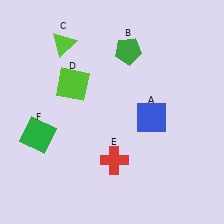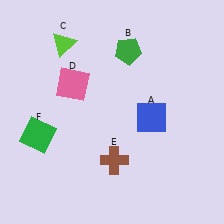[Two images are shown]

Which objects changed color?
D changed from lime to pink. E changed from red to brown.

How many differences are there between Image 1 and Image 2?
There are 2 differences between the two images.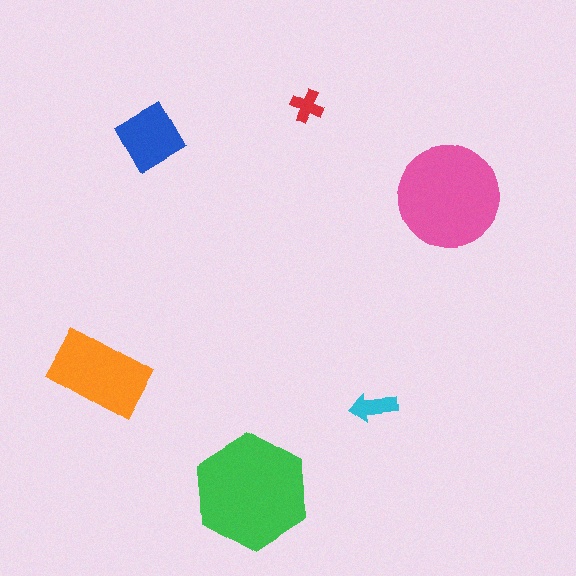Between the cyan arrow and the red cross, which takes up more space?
The cyan arrow.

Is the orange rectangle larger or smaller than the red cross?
Larger.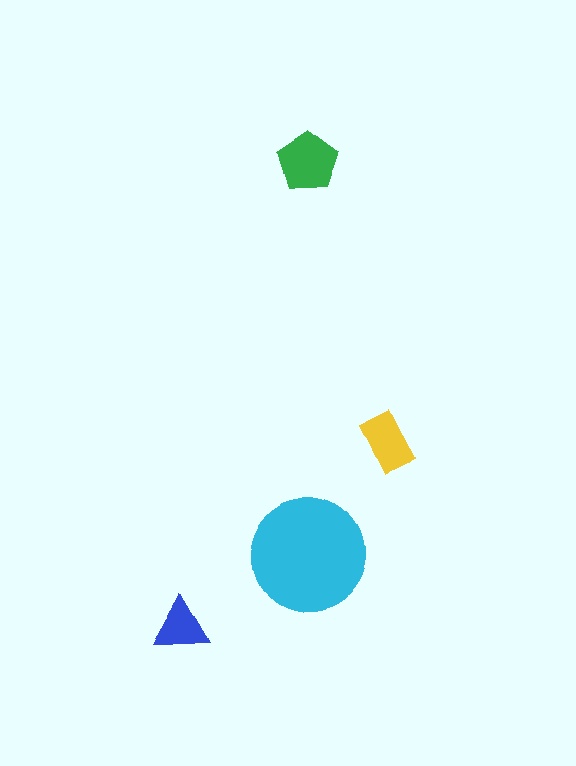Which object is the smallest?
The blue triangle.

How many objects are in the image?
There are 4 objects in the image.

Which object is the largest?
The cyan circle.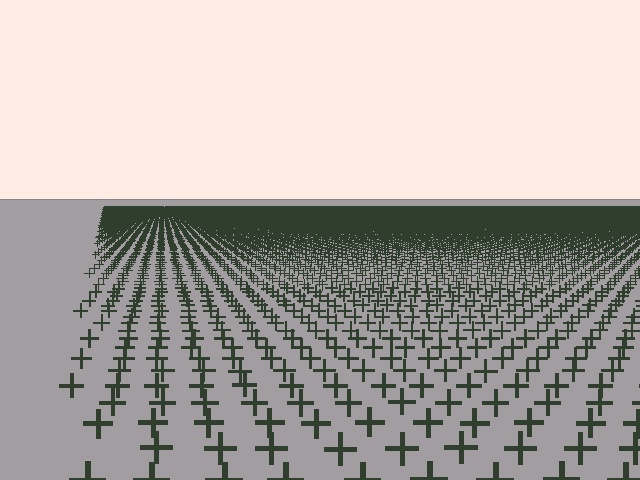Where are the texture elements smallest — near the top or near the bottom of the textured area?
Near the top.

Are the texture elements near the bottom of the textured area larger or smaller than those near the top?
Larger. Near the bottom, elements are closer to the viewer and appear at a bigger on-screen size.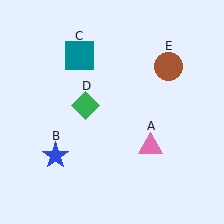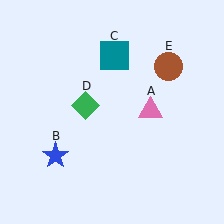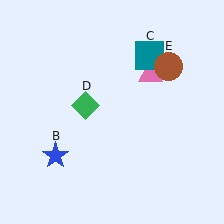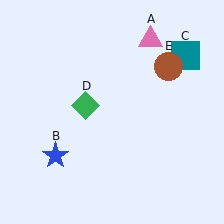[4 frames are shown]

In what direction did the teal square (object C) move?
The teal square (object C) moved right.